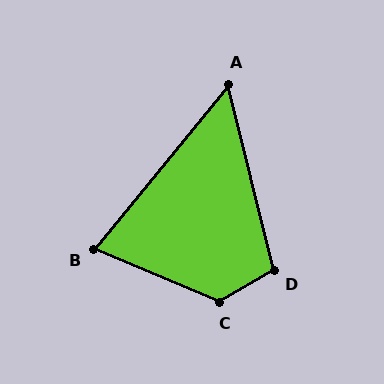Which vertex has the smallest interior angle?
A, at approximately 53 degrees.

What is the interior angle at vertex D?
Approximately 106 degrees (obtuse).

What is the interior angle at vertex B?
Approximately 74 degrees (acute).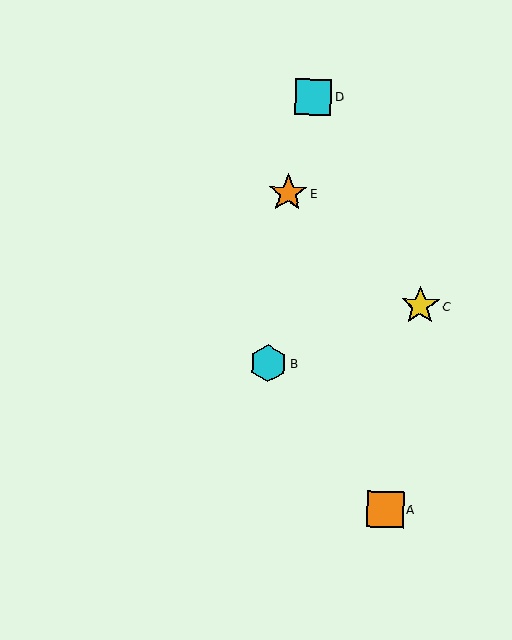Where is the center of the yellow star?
The center of the yellow star is at (420, 306).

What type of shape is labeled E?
Shape E is an orange star.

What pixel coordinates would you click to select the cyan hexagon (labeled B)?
Click at (268, 363) to select the cyan hexagon B.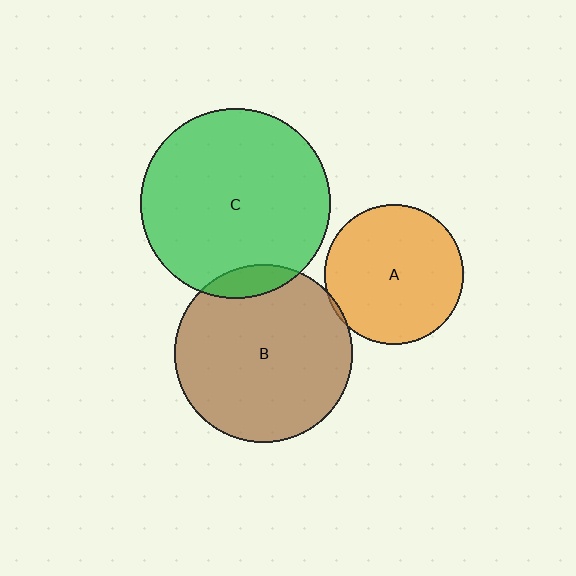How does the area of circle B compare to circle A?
Approximately 1.6 times.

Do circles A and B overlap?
Yes.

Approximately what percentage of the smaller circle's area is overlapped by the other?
Approximately 5%.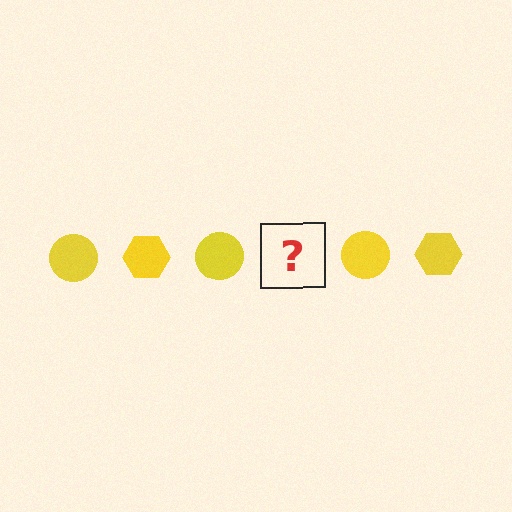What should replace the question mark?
The question mark should be replaced with a yellow hexagon.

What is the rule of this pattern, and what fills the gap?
The rule is that the pattern cycles through circle, hexagon shapes in yellow. The gap should be filled with a yellow hexagon.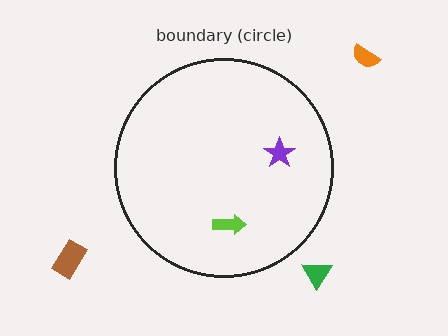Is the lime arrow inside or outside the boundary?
Inside.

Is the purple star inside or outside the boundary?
Inside.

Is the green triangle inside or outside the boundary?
Outside.